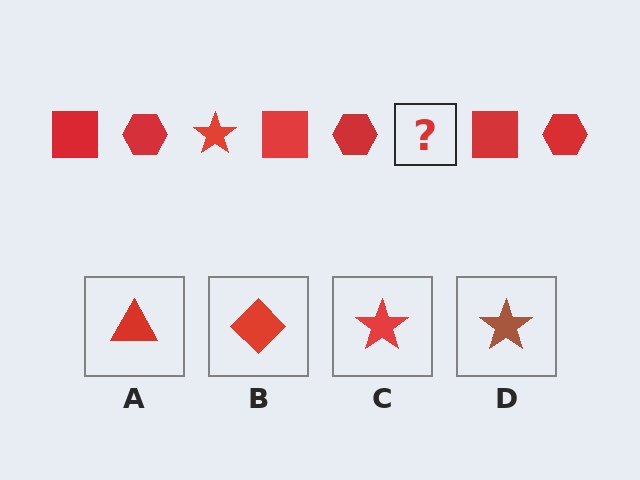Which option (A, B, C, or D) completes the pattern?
C.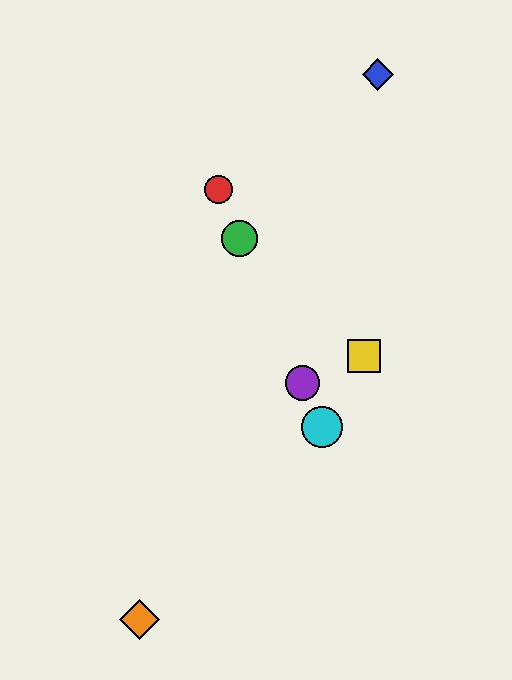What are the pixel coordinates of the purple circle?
The purple circle is at (303, 383).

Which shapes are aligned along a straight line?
The red circle, the green circle, the purple circle, the cyan circle are aligned along a straight line.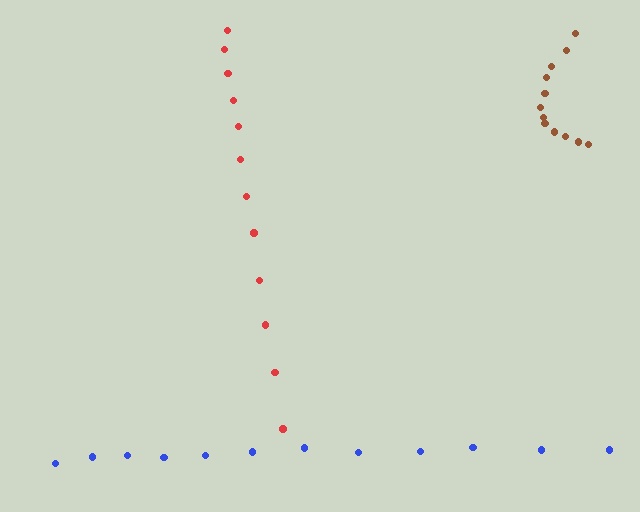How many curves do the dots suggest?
There are 3 distinct paths.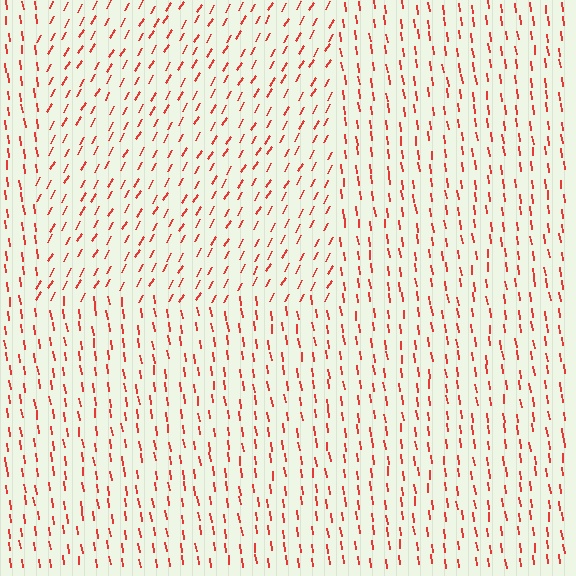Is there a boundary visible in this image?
Yes, there is a texture boundary formed by a change in line orientation.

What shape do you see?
I see a rectangle.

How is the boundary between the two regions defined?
The boundary is defined purely by a change in line orientation (approximately 37 degrees difference). All lines are the same color and thickness.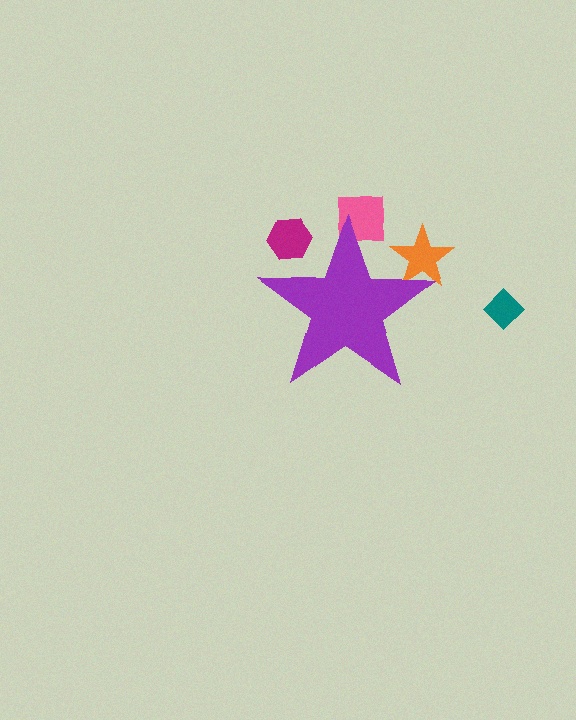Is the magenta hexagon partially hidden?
Yes, the magenta hexagon is partially hidden behind the purple star.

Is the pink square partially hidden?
Yes, the pink square is partially hidden behind the purple star.